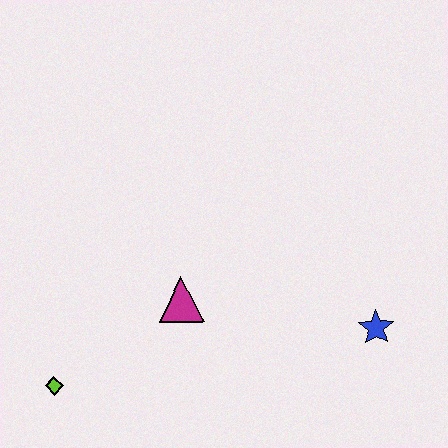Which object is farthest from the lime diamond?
The blue star is farthest from the lime diamond.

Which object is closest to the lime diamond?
The magenta triangle is closest to the lime diamond.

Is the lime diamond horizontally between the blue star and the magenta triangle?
No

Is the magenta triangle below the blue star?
No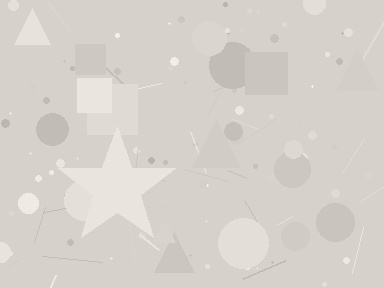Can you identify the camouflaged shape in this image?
The camouflaged shape is a star.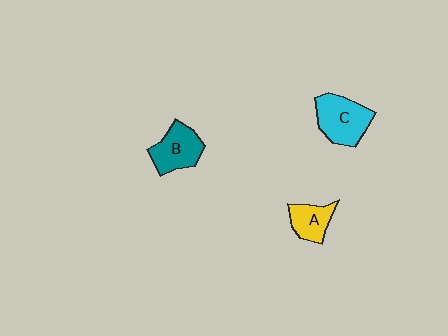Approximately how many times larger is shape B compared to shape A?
Approximately 1.4 times.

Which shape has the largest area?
Shape C (cyan).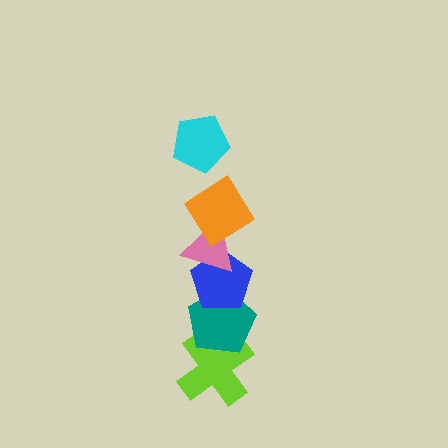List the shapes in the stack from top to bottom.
From top to bottom: the cyan pentagon, the orange diamond, the pink triangle, the blue pentagon, the teal pentagon, the lime cross.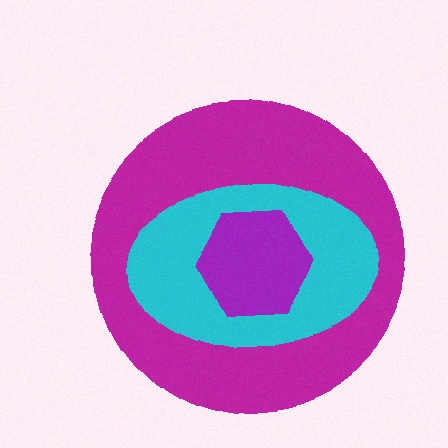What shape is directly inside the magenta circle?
The cyan ellipse.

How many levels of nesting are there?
3.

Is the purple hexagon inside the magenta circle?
Yes.